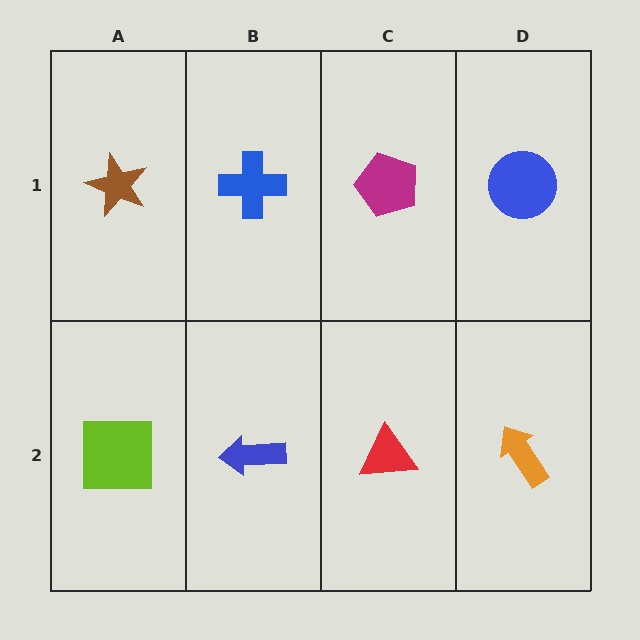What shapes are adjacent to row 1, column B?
A blue arrow (row 2, column B), a brown star (row 1, column A), a magenta pentagon (row 1, column C).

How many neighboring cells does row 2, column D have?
2.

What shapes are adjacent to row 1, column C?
A red triangle (row 2, column C), a blue cross (row 1, column B), a blue circle (row 1, column D).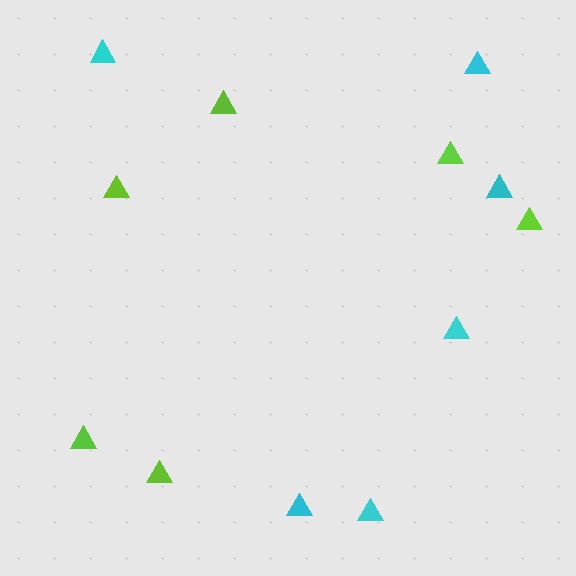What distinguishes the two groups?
There are 2 groups: one group of cyan triangles (6) and one group of lime triangles (6).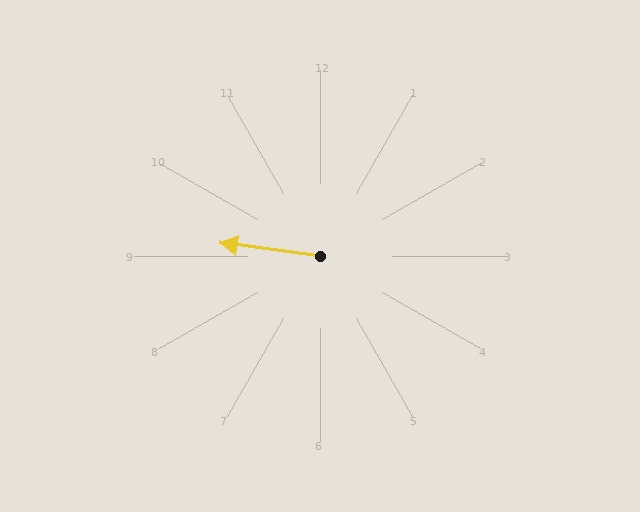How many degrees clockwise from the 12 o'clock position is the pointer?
Approximately 277 degrees.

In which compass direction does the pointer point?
West.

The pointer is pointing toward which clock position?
Roughly 9 o'clock.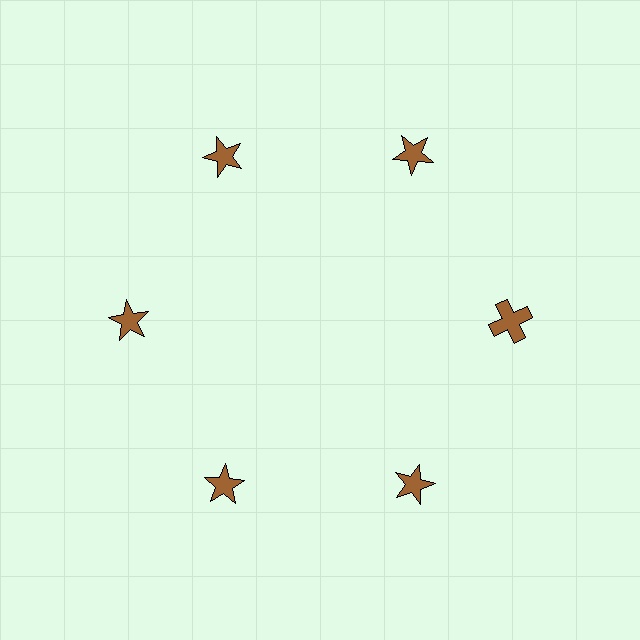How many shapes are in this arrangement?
There are 6 shapes arranged in a ring pattern.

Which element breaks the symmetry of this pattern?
The brown cross at roughly the 3 o'clock position breaks the symmetry. All other shapes are brown stars.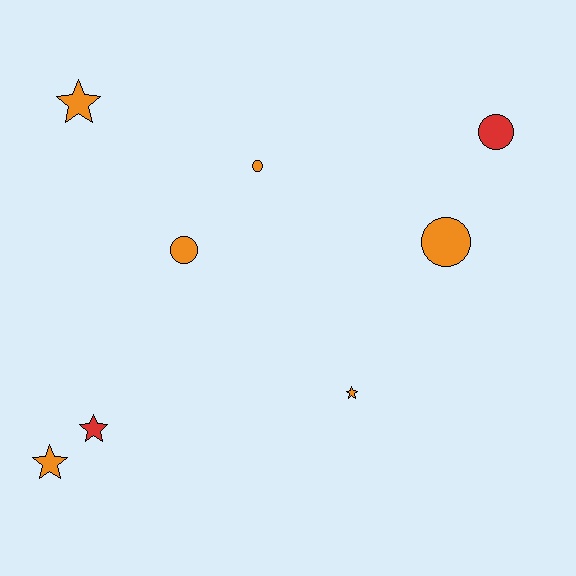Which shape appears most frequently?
Circle, with 4 objects.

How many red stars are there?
There is 1 red star.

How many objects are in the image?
There are 8 objects.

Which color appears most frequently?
Orange, with 6 objects.